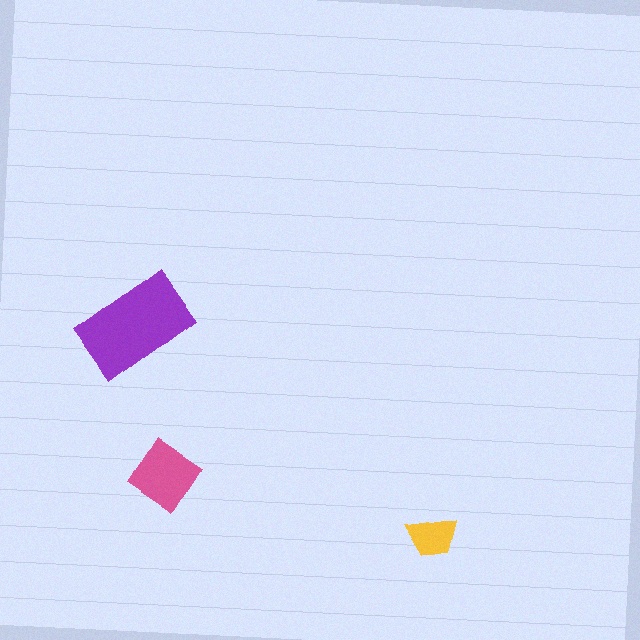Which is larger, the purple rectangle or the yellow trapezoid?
The purple rectangle.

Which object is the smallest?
The yellow trapezoid.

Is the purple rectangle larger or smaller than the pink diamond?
Larger.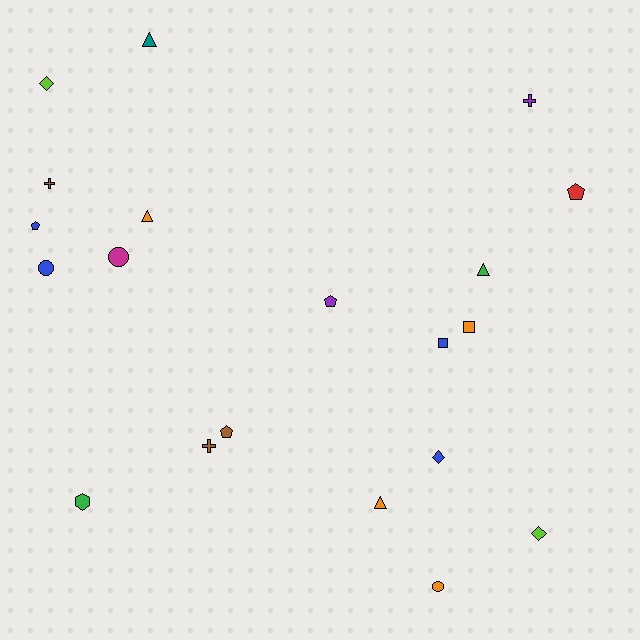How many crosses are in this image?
There are 3 crosses.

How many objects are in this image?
There are 20 objects.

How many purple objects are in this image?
There are 2 purple objects.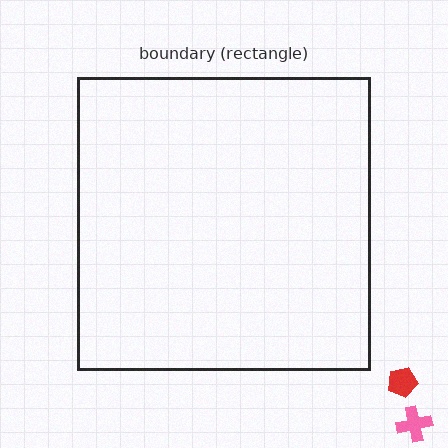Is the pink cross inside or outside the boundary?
Outside.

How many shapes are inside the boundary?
0 inside, 2 outside.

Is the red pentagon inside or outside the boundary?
Outside.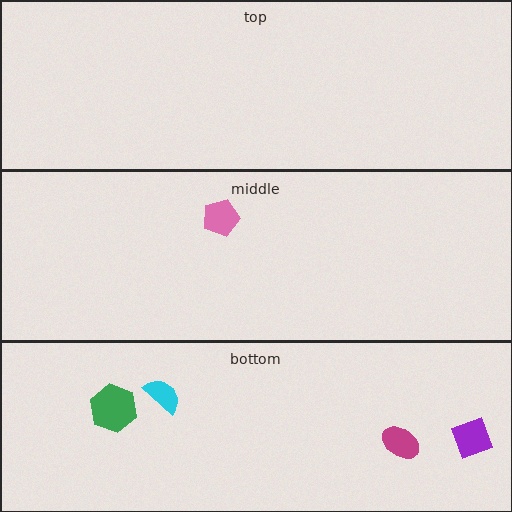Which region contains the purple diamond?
The bottom region.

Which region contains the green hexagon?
The bottom region.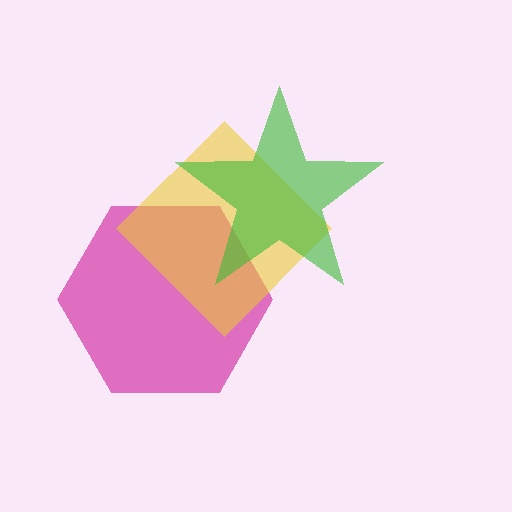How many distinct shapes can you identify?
There are 3 distinct shapes: a magenta hexagon, a yellow diamond, a green star.